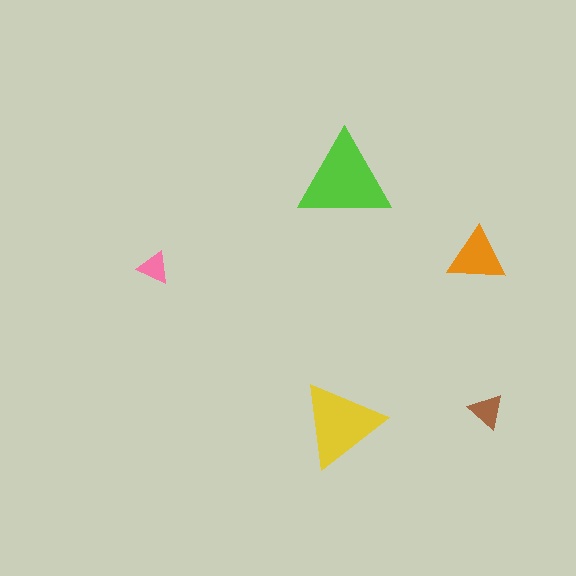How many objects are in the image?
There are 5 objects in the image.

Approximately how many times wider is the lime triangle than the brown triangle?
About 2.5 times wider.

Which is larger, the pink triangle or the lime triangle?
The lime one.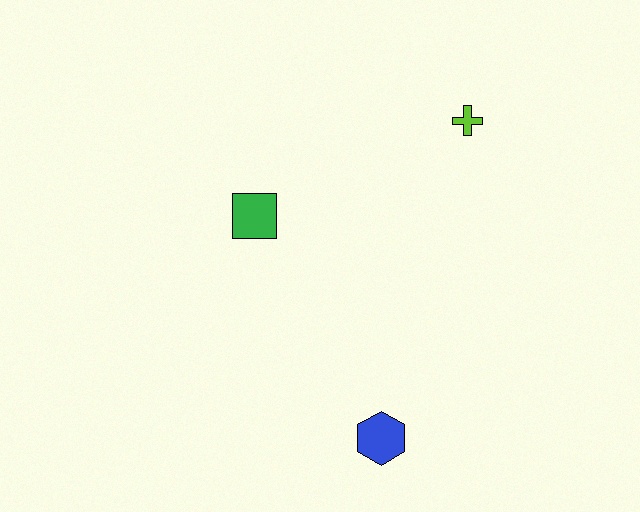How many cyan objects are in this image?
There are no cyan objects.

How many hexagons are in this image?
There is 1 hexagon.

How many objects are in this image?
There are 3 objects.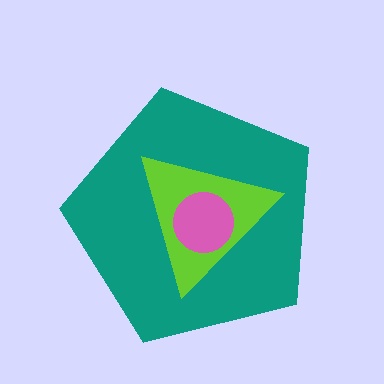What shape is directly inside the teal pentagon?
The lime triangle.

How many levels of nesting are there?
3.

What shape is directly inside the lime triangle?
The pink circle.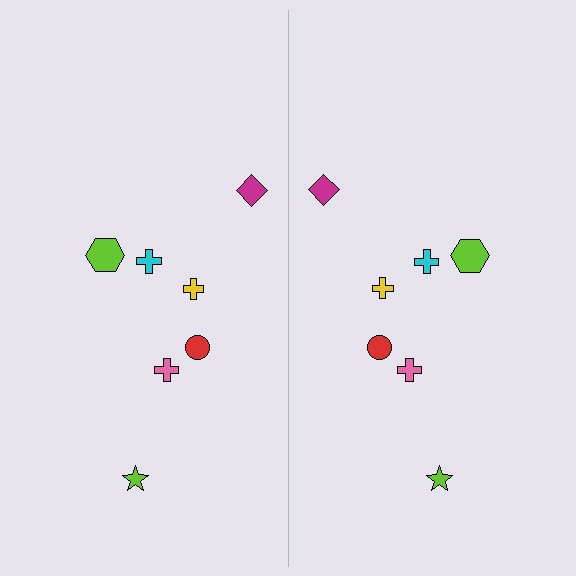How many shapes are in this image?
There are 14 shapes in this image.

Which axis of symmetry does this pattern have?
The pattern has a vertical axis of symmetry running through the center of the image.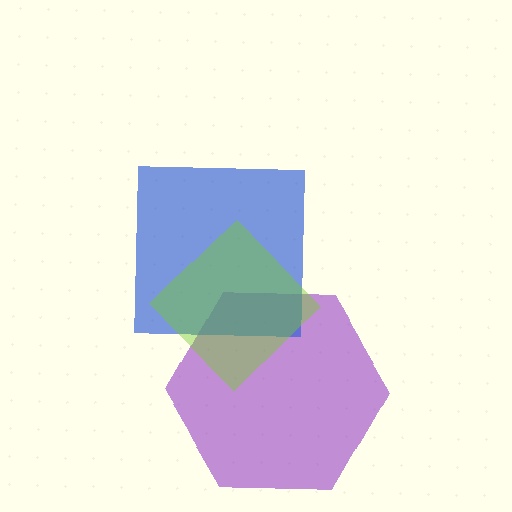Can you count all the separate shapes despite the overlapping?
Yes, there are 3 separate shapes.